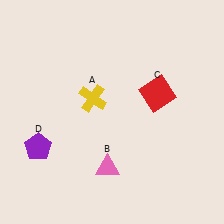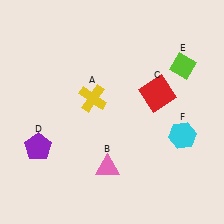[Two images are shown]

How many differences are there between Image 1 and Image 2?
There are 2 differences between the two images.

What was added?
A lime diamond (E), a cyan hexagon (F) were added in Image 2.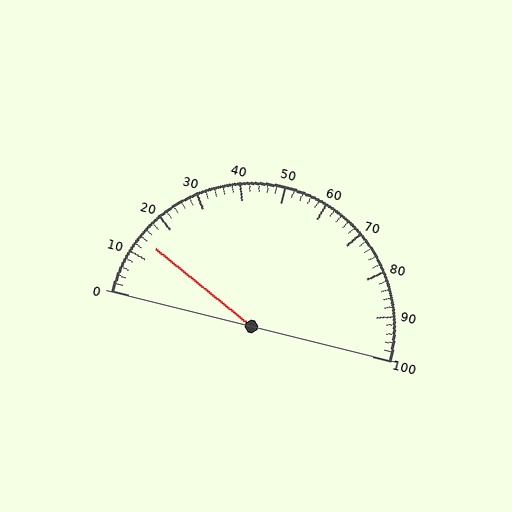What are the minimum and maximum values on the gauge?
The gauge ranges from 0 to 100.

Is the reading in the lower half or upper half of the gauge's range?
The reading is in the lower half of the range (0 to 100).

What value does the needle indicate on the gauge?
The needle indicates approximately 14.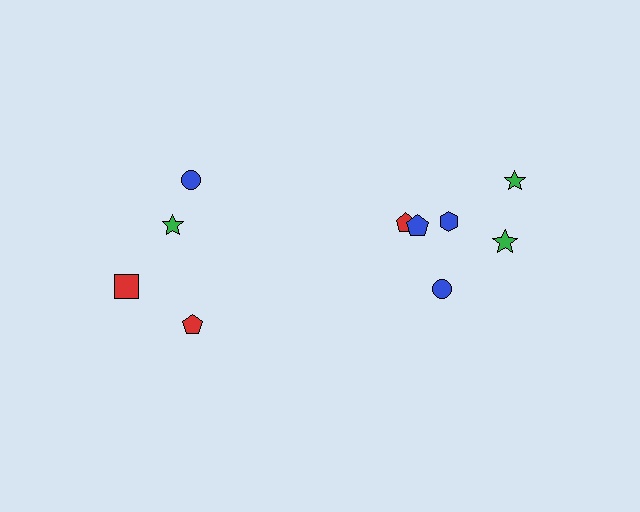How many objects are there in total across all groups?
There are 10 objects.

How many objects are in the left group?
There are 4 objects.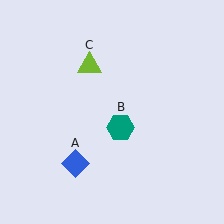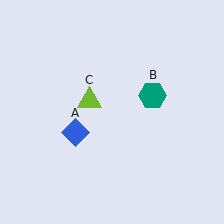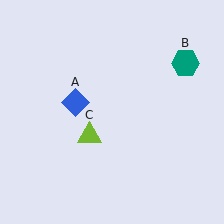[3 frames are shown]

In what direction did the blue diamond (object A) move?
The blue diamond (object A) moved up.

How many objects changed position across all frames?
3 objects changed position: blue diamond (object A), teal hexagon (object B), lime triangle (object C).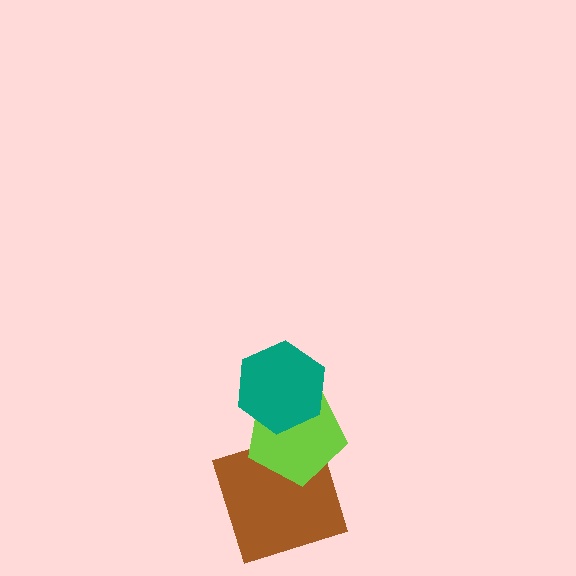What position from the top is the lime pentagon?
The lime pentagon is 2nd from the top.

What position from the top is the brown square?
The brown square is 3rd from the top.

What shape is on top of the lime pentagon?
The teal hexagon is on top of the lime pentagon.